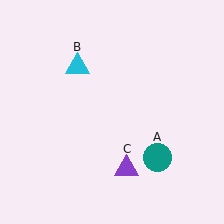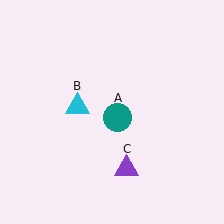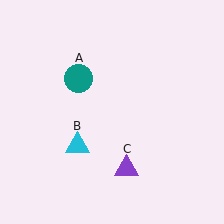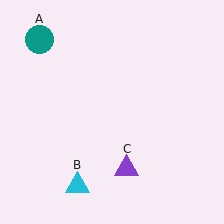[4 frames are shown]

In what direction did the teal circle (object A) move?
The teal circle (object A) moved up and to the left.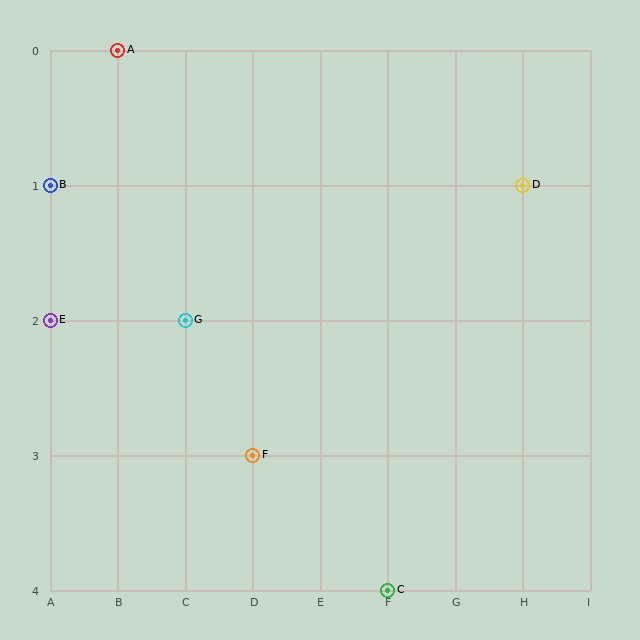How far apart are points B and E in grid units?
Points B and E are 1 row apart.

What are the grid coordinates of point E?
Point E is at grid coordinates (A, 2).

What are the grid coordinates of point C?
Point C is at grid coordinates (F, 4).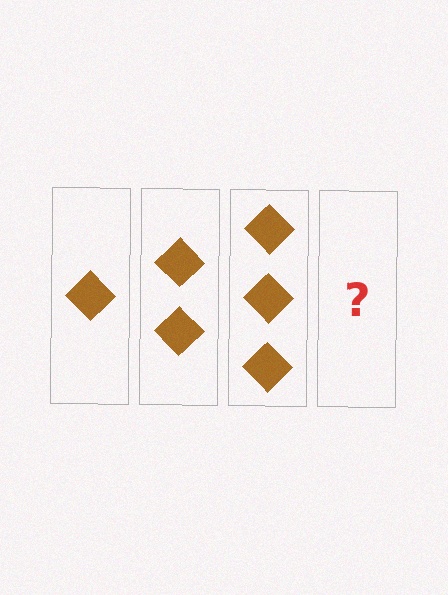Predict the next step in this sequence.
The next step is 4 diamonds.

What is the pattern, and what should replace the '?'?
The pattern is that each step adds one more diamond. The '?' should be 4 diamonds.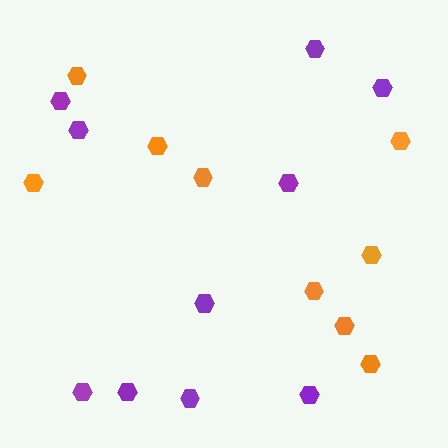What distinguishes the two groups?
There are 2 groups: one group of orange hexagons (9) and one group of purple hexagons (10).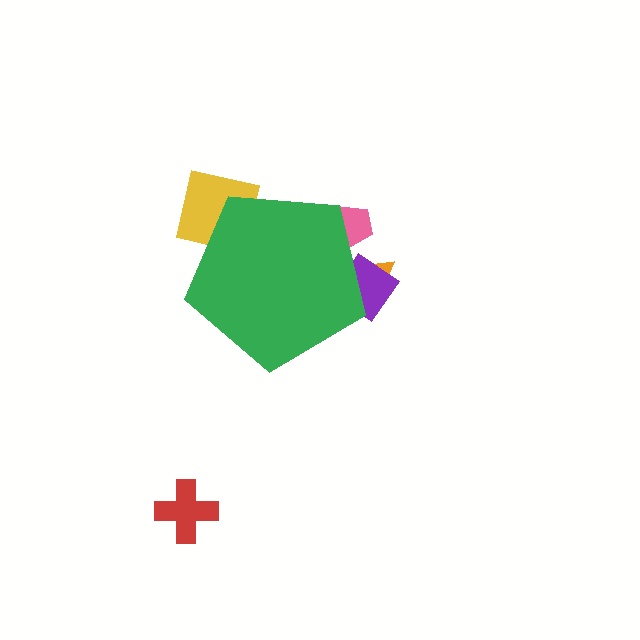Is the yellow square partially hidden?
Yes, the yellow square is partially hidden behind the green pentagon.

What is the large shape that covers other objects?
A green pentagon.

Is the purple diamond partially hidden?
Yes, the purple diamond is partially hidden behind the green pentagon.